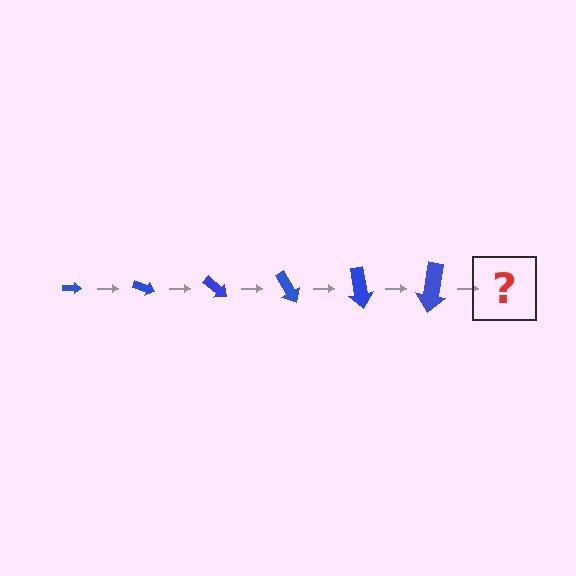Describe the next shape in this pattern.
It should be an arrow, larger than the previous one and rotated 120 degrees from the start.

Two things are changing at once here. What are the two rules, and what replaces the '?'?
The two rules are that the arrow grows larger each step and it rotates 20 degrees each step. The '?' should be an arrow, larger than the previous one and rotated 120 degrees from the start.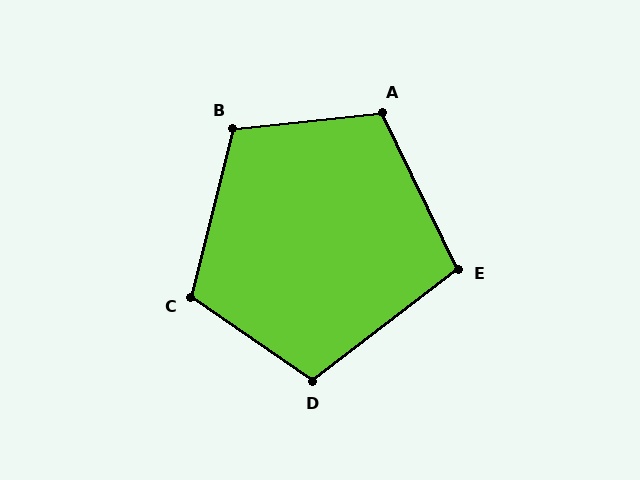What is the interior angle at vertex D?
Approximately 108 degrees (obtuse).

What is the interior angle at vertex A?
Approximately 110 degrees (obtuse).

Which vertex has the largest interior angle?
C, at approximately 110 degrees.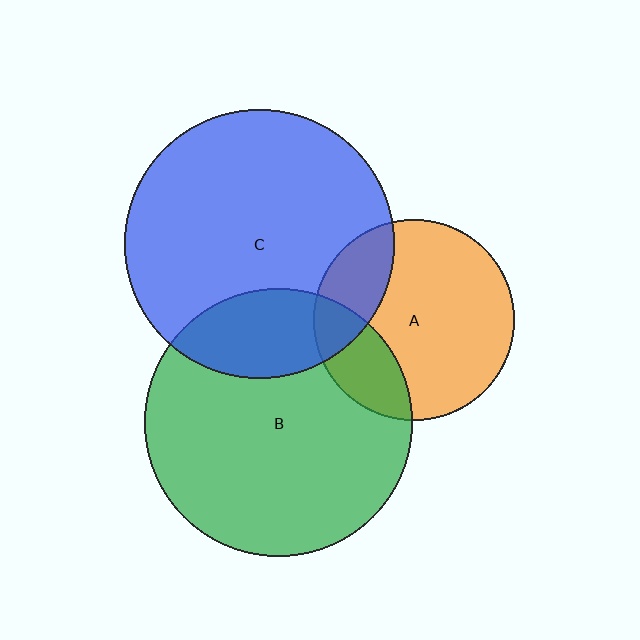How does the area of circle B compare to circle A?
Approximately 1.8 times.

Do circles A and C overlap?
Yes.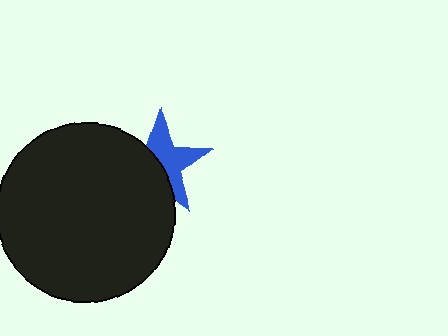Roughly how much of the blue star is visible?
About half of it is visible (roughly 51%).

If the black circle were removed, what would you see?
You would see the complete blue star.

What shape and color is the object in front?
The object in front is a black circle.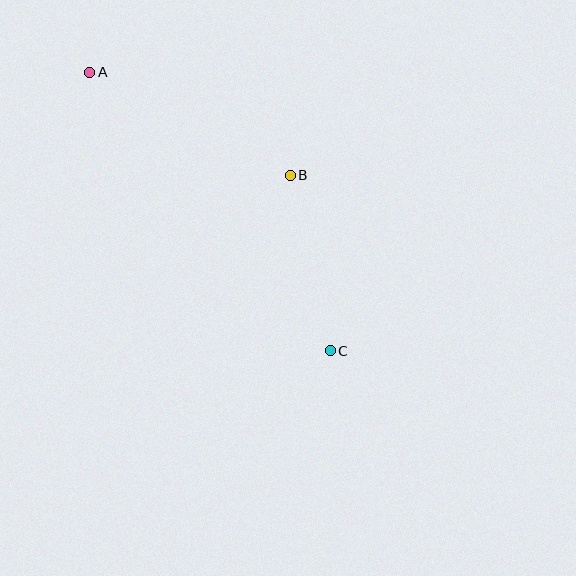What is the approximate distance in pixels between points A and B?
The distance between A and B is approximately 226 pixels.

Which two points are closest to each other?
Points B and C are closest to each other.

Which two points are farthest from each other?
Points A and C are farthest from each other.